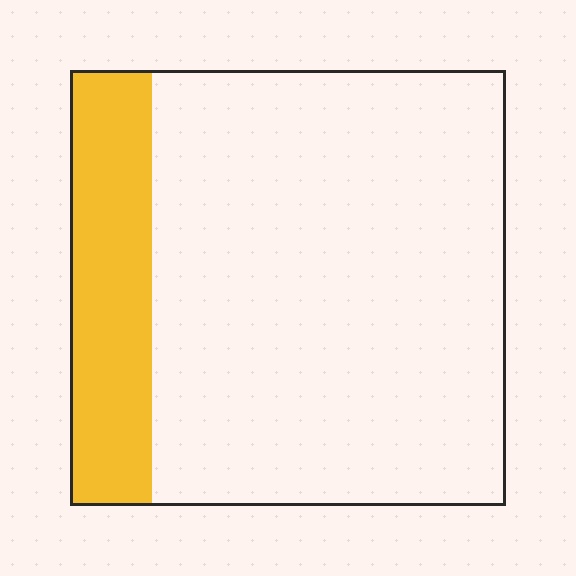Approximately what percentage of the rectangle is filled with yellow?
Approximately 20%.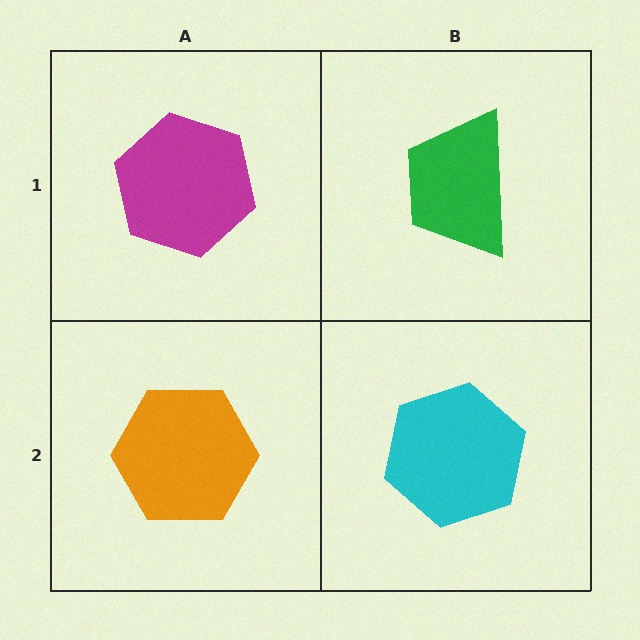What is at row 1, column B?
A green trapezoid.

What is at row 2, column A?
An orange hexagon.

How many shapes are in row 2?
2 shapes.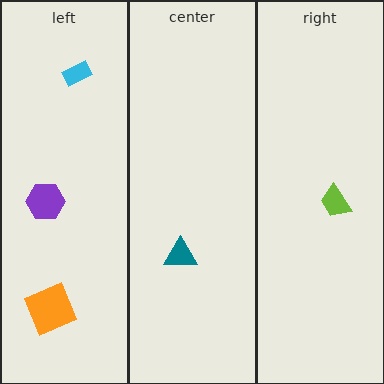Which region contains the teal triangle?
The center region.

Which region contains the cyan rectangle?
The left region.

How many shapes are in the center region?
1.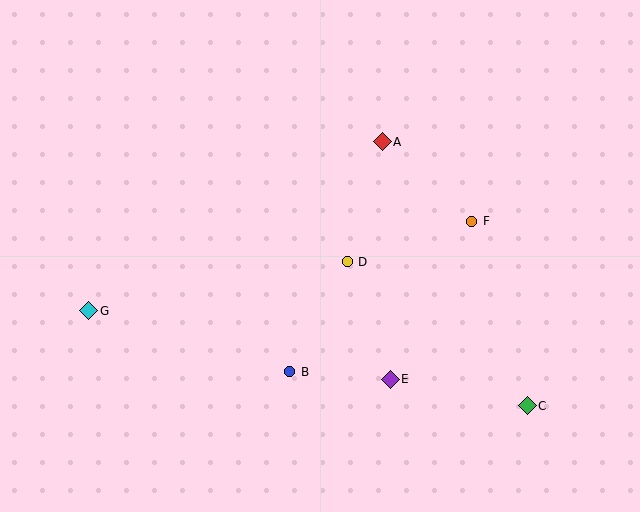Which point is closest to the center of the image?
Point D at (347, 262) is closest to the center.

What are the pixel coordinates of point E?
Point E is at (390, 379).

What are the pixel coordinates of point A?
Point A is at (382, 142).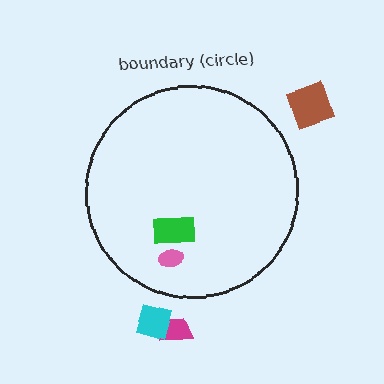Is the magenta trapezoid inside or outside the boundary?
Outside.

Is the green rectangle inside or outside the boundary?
Inside.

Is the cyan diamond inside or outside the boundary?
Outside.